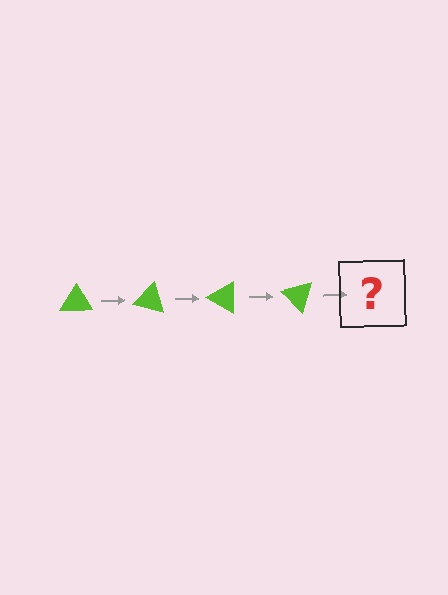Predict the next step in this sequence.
The next step is a lime triangle rotated 60 degrees.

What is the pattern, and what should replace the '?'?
The pattern is that the triangle rotates 15 degrees each step. The '?' should be a lime triangle rotated 60 degrees.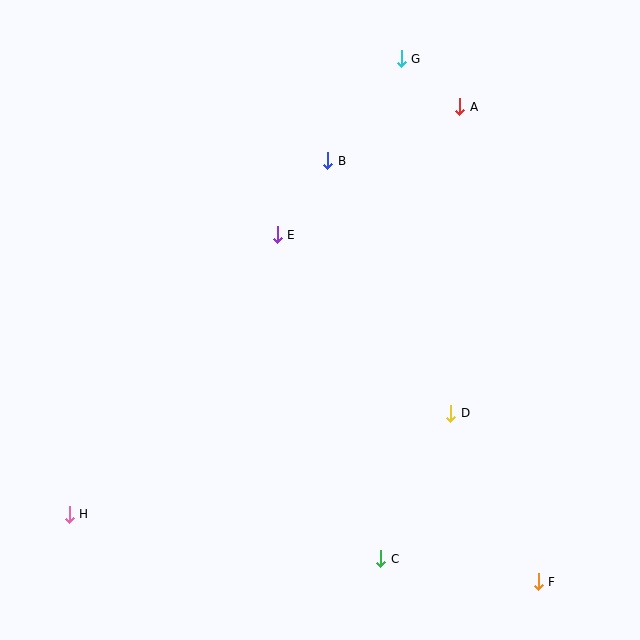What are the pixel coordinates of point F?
Point F is at (538, 582).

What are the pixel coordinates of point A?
Point A is at (459, 107).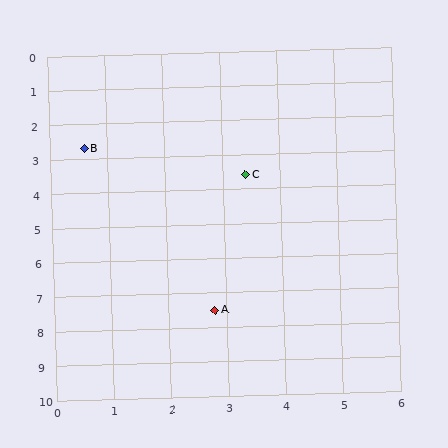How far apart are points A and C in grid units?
Points A and C are about 3.9 grid units apart.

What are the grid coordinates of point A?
Point A is at approximately (2.8, 7.5).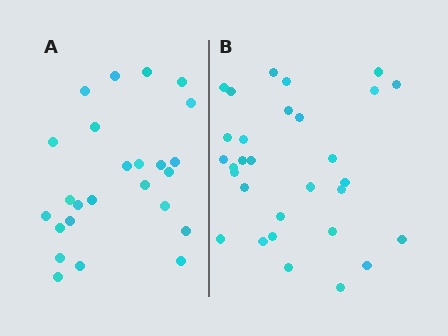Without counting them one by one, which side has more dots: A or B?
Region B (the right region) has more dots.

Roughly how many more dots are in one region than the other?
Region B has about 5 more dots than region A.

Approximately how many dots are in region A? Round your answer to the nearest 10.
About 20 dots. (The exact count is 25, which rounds to 20.)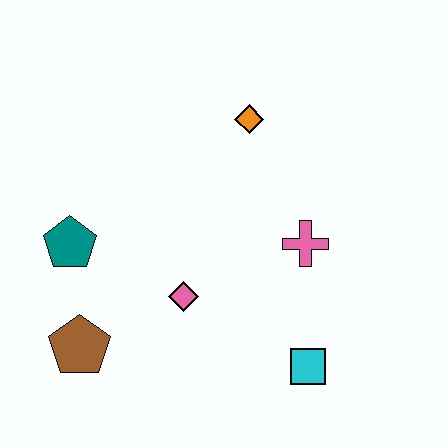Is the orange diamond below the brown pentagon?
No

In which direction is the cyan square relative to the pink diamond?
The cyan square is to the right of the pink diamond.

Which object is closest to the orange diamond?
The pink cross is closest to the orange diamond.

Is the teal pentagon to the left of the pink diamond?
Yes